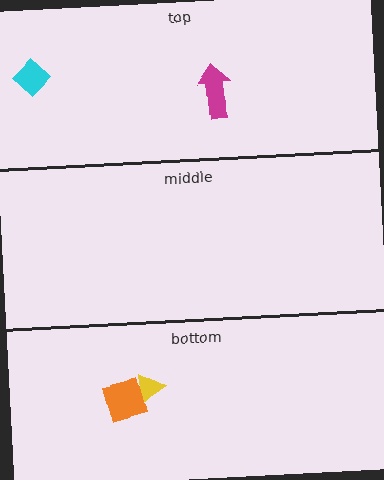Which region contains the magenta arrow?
The top region.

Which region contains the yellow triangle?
The bottom region.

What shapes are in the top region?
The cyan diamond, the magenta arrow.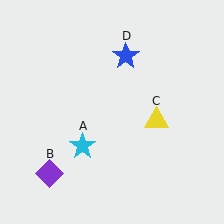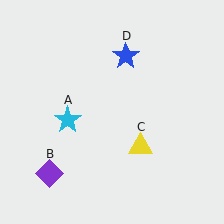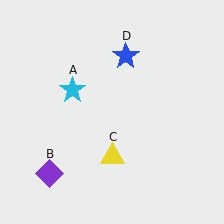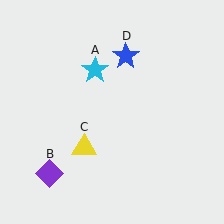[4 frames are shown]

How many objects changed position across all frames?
2 objects changed position: cyan star (object A), yellow triangle (object C).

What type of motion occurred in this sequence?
The cyan star (object A), yellow triangle (object C) rotated clockwise around the center of the scene.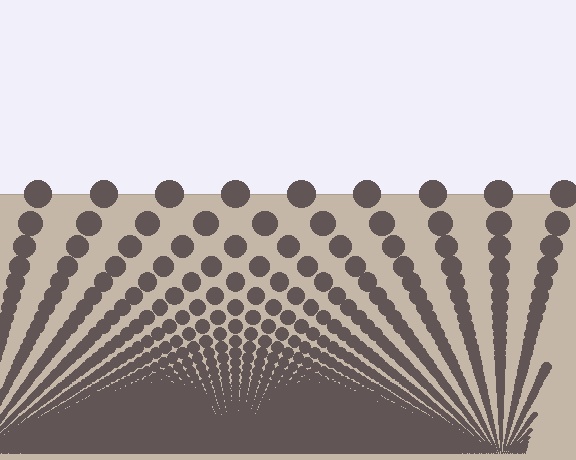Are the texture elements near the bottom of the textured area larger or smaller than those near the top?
Smaller. The gradient is inverted — elements near the bottom are smaller and denser.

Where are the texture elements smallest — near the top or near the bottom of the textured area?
Near the bottom.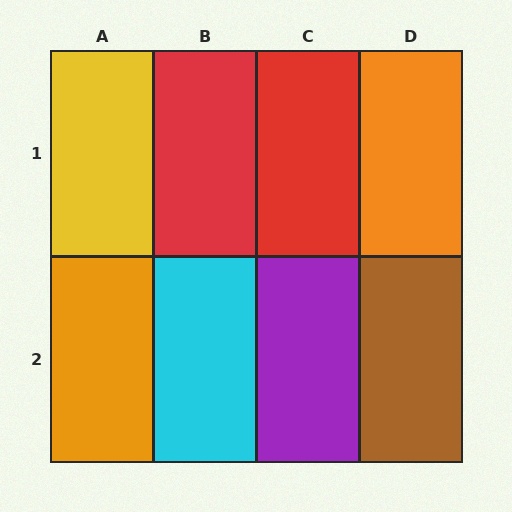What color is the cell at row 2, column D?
Brown.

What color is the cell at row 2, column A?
Orange.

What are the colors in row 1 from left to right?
Yellow, red, red, orange.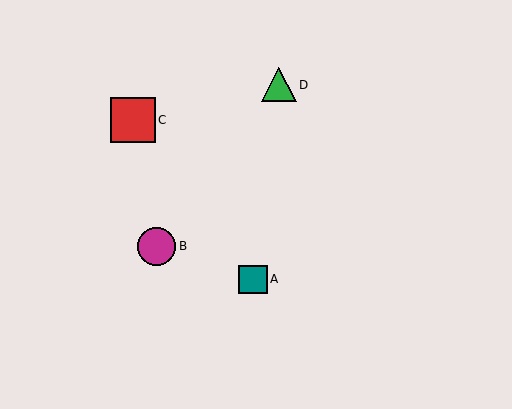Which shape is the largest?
The red square (labeled C) is the largest.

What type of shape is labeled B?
Shape B is a magenta circle.